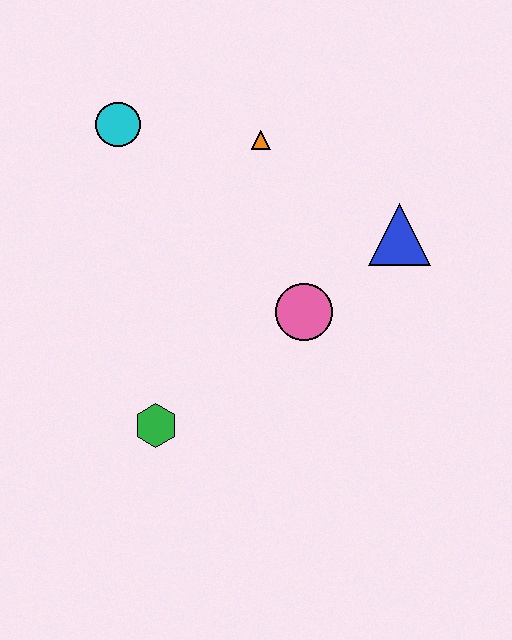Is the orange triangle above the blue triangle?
Yes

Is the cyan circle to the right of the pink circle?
No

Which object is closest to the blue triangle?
The pink circle is closest to the blue triangle.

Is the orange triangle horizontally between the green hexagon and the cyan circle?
No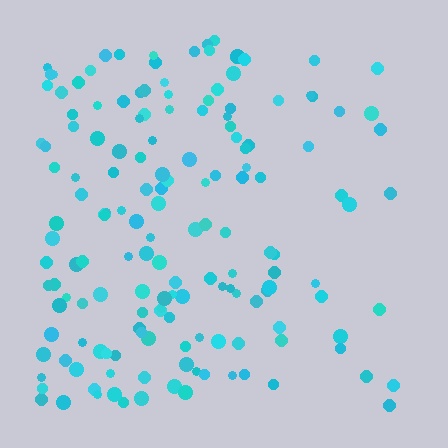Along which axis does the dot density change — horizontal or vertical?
Horizontal.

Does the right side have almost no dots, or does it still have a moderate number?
Still a moderate number, just noticeably fewer than the left.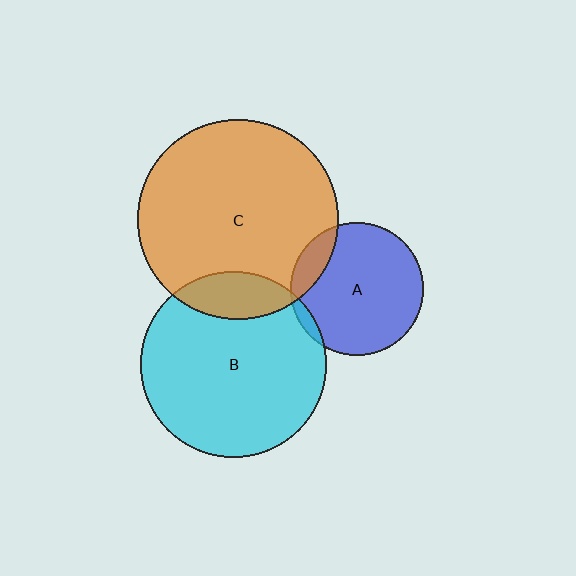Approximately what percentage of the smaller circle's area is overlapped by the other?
Approximately 15%.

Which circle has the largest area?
Circle C (orange).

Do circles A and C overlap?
Yes.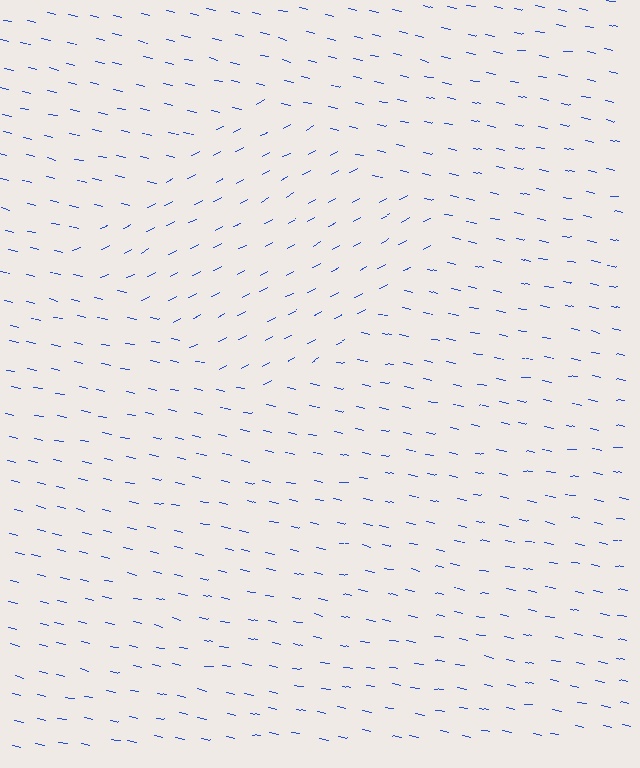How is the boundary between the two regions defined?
The boundary is defined purely by a change in line orientation (approximately 40 degrees difference). All lines are the same color and thickness.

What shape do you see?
I see a diamond.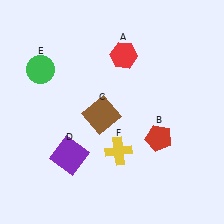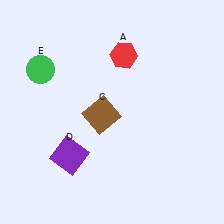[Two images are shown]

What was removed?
The red pentagon (B), the yellow cross (F) were removed in Image 2.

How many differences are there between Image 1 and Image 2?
There are 2 differences between the two images.